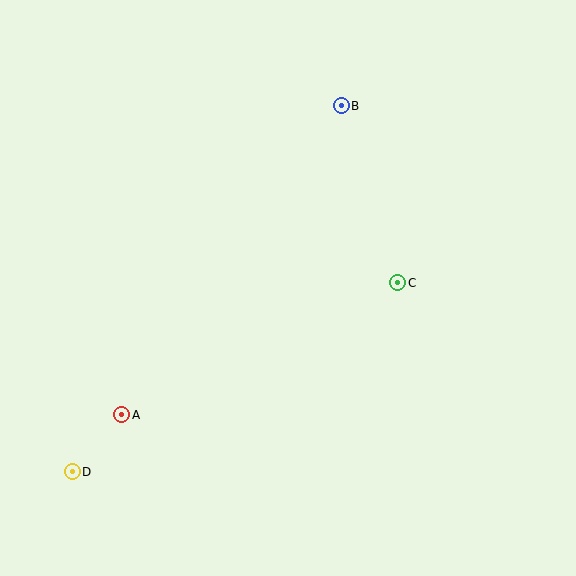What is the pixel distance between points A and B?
The distance between A and B is 379 pixels.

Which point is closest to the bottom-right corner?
Point C is closest to the bottom-right corner.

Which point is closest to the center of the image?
Point C at (398, 283) is closest to the center.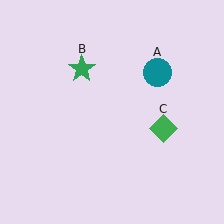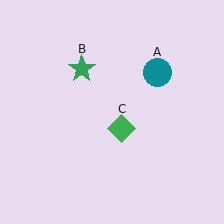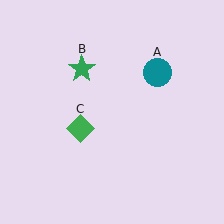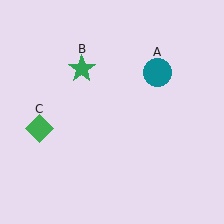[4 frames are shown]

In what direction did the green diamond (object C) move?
The green diamond (object C) moved left.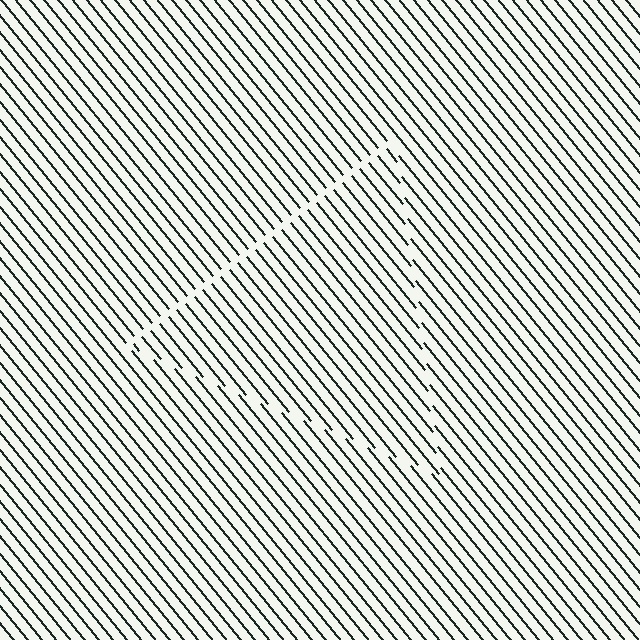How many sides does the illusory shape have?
3 sides — the line-ends trace a triangle.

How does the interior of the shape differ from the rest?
The interior of the shape contains the same grating, shifted by half a period — the contour is defined by the phase discontinuity where line-ends from the inner and outer gratings abut.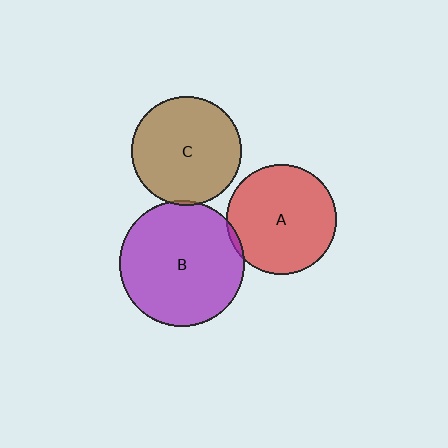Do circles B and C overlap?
Yes.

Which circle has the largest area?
Circle B (purple).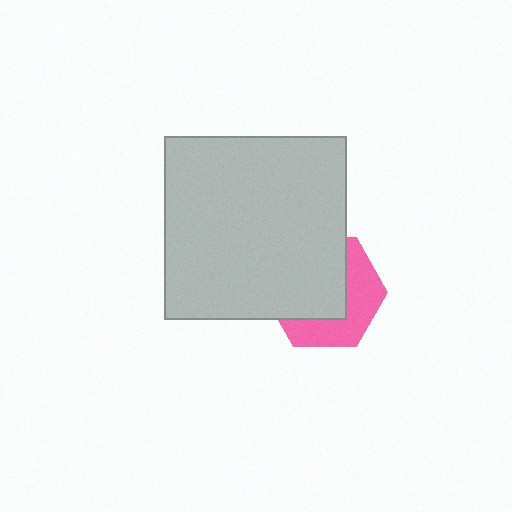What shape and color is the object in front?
The object in front is a light gray square.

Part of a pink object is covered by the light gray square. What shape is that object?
It is a hexagon.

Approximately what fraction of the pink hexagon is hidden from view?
Roughly 57% of the pink hexagon is hidden behind the light gray square.